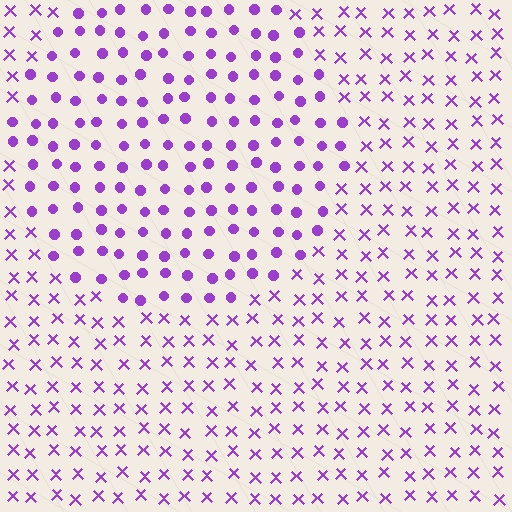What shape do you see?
I see a circle.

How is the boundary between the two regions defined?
The boundary is defined by a change in element shape: circles inside vs. X marks outside. All elements share the same color and spacing.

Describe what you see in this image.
The image is filled with small purple elements arranged in a uniform grid. A circle-shaped region contains circles, while the surrounding area contains X marks. The boundary is defined purely by the change in element shape.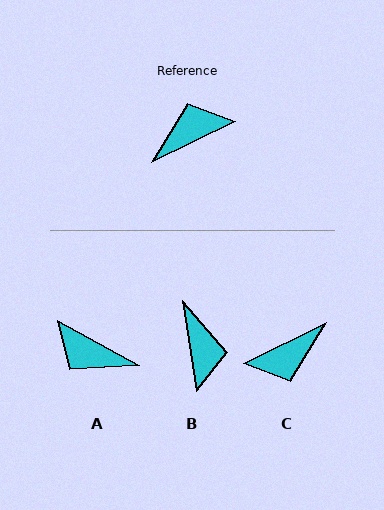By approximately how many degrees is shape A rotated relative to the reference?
Approximately 125 degrees counter-clockwise.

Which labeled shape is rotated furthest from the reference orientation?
C, about 180 degrees away.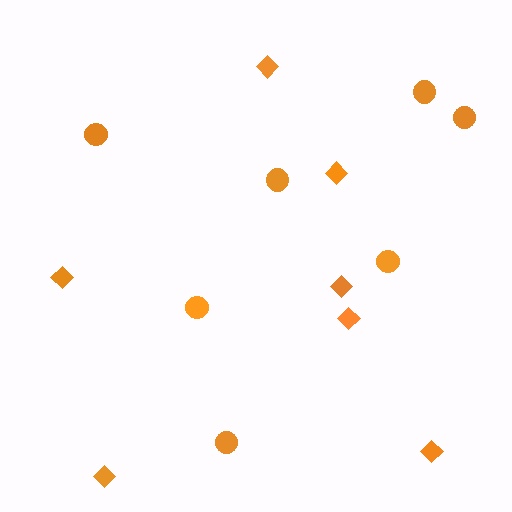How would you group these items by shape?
There are 2 groups: one group of diamonds (7) and one group of circles (7).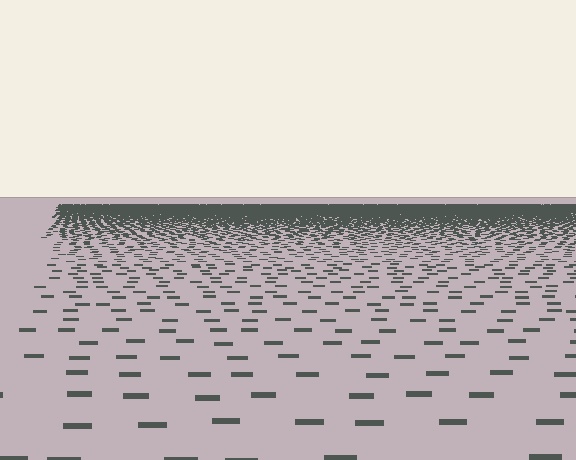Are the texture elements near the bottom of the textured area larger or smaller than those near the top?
Larger. Near the bottom, elements are closer to the viewer and appear at a bigger on-screen size.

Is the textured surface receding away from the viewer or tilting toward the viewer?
The surface is receding away from the viewer. Texture elements get smaller and denser toward the top.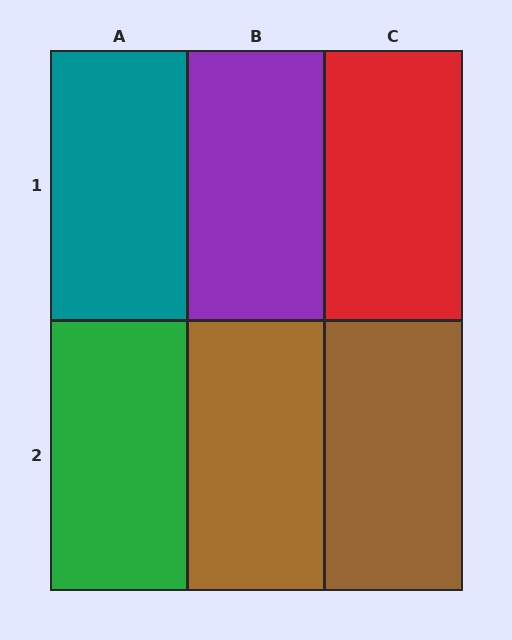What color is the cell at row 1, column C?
Red.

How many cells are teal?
1 cell is teal.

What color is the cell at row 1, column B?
Purple.